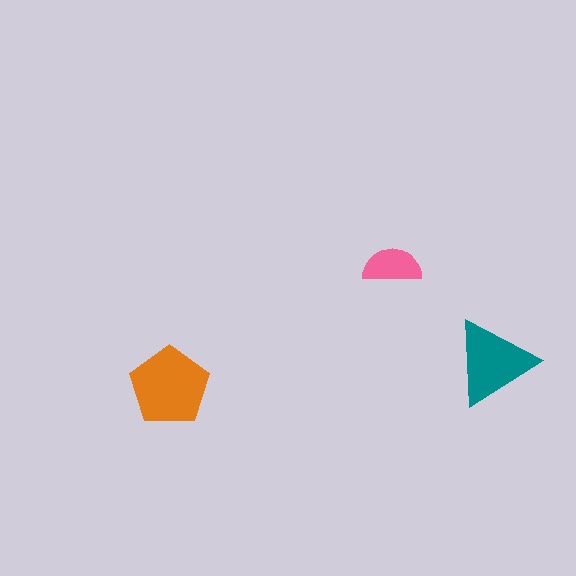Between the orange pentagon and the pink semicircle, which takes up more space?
The orange pentagon.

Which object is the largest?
The orange pentagon.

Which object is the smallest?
The pink semicircle.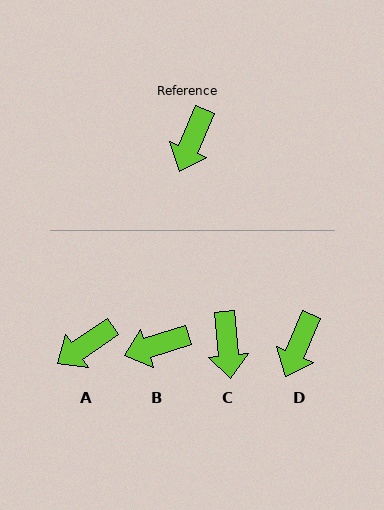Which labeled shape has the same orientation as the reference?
D.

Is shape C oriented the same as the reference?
No, it is off by about 28 degrees.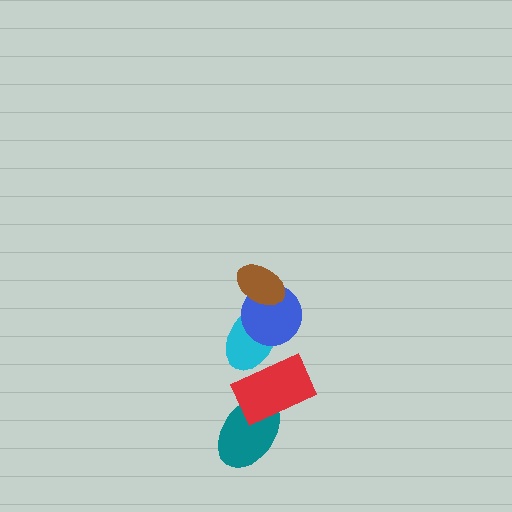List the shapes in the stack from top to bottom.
From top to bottom: the brown ellipse, the blue circle, the cyan ellipse, the red rectangle, the teal ellipse.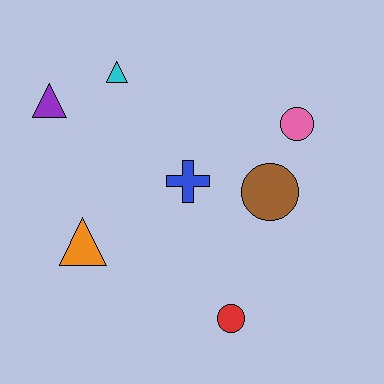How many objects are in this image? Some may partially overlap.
There are 7 objects.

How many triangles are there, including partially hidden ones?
There are 3 triangles.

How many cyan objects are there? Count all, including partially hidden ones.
There is 1 cyan object.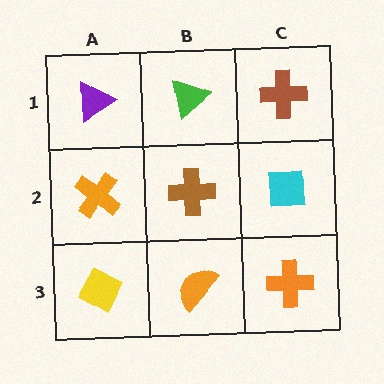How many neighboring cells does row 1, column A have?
2.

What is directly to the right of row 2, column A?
A brown cross.